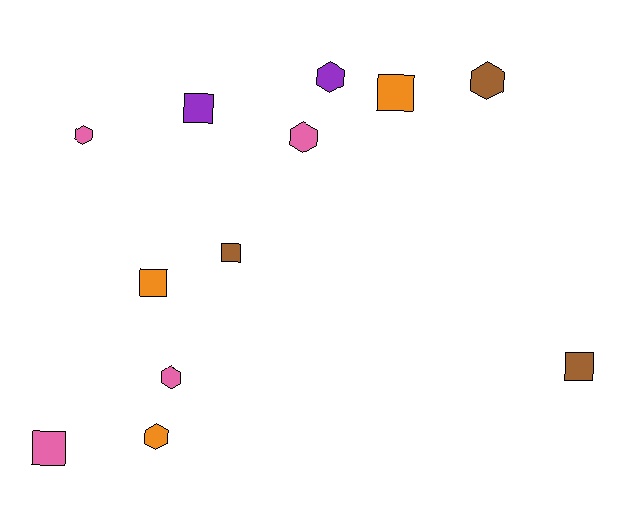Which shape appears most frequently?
Square, with 6 objects.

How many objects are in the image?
There are 12 objects.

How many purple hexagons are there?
There is 1 purple hexagon.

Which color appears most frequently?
Pink, with 4 objects.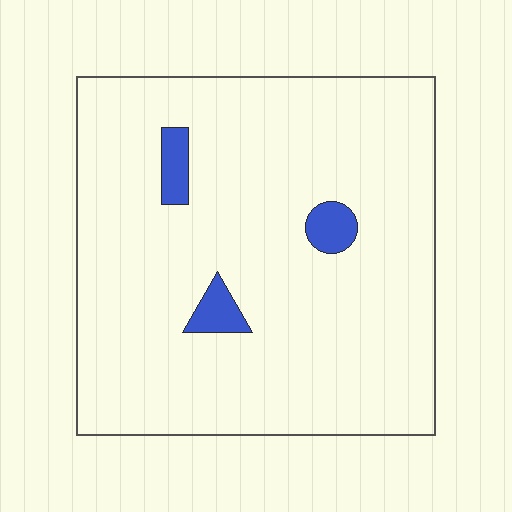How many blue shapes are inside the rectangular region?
3.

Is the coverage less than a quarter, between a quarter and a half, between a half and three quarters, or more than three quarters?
Less than a quarter.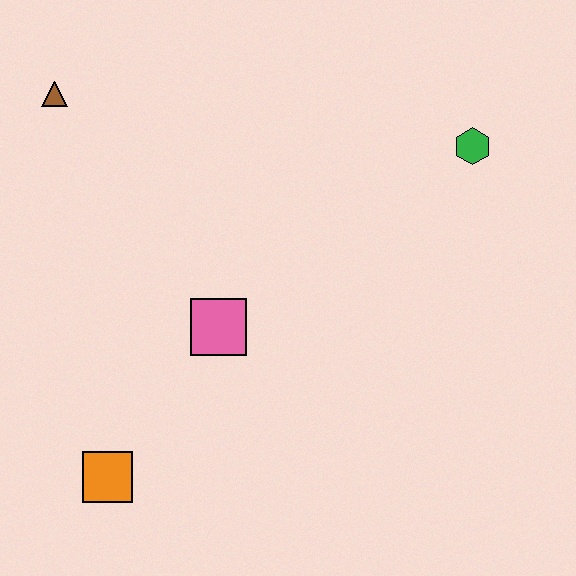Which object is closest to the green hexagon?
The pink square is closest to the green hexagon.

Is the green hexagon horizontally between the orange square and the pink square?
No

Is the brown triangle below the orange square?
No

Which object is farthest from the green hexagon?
The orange square is farthest from the green hexagon.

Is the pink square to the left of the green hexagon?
Yes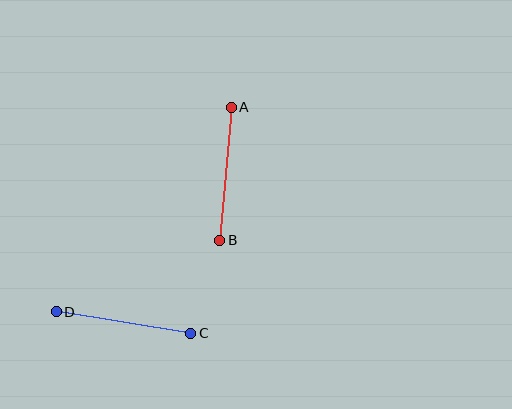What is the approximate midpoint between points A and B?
The midpoint is at approximately (226, 174) pixels.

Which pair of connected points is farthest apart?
Points C and D are farthest apart.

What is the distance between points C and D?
The distance is approximately 136 pixels.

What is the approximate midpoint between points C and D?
The midpoint is at approximately (124, 323) pixels.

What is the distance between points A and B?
The distance is approximately 133 pixels.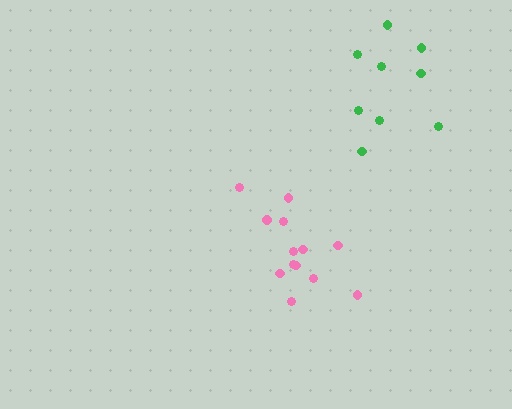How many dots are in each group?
Group 1: 9 dots, Group 2: 13 dots (22 total).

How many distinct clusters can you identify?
There are 2 distinct clusters.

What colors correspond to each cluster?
The clusters are colored: green, pink.